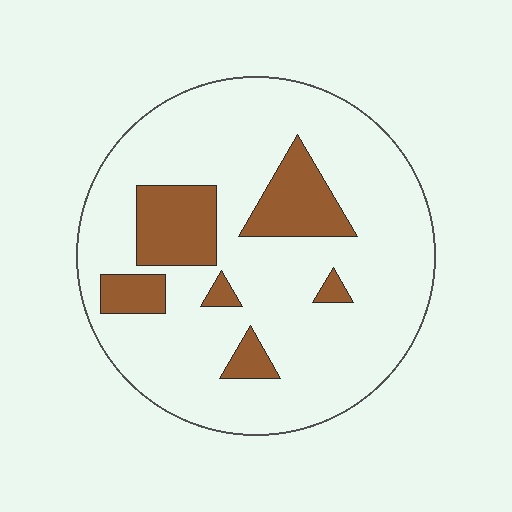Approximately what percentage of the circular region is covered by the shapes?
Approximately 20%.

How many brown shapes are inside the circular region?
6.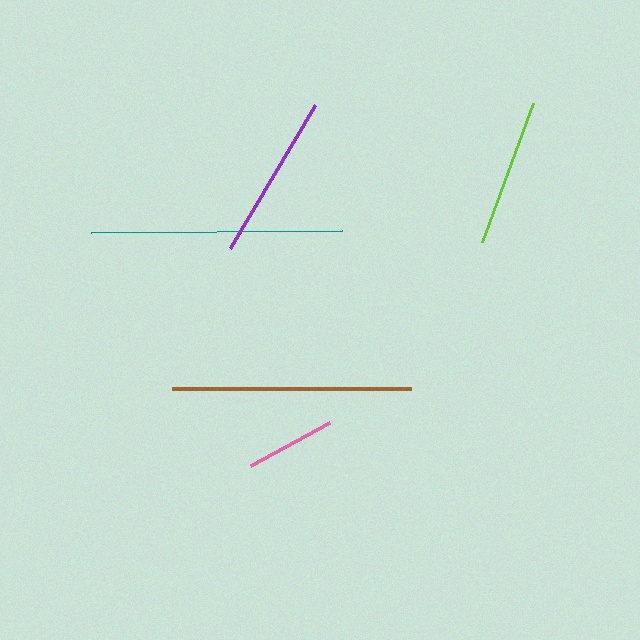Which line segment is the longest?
The teal line is the longest at approximately 251 pixels.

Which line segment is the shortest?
The pink line is the shortest at approximately 90 pixels.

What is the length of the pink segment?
The pink segment is approximately 90 pixels long.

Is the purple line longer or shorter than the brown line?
The brown line is longer than the purple line.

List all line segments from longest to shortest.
From longest to shortest: teal, brown, purple, lime, pink.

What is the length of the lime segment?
The lime segment is approximately 149 pixels long.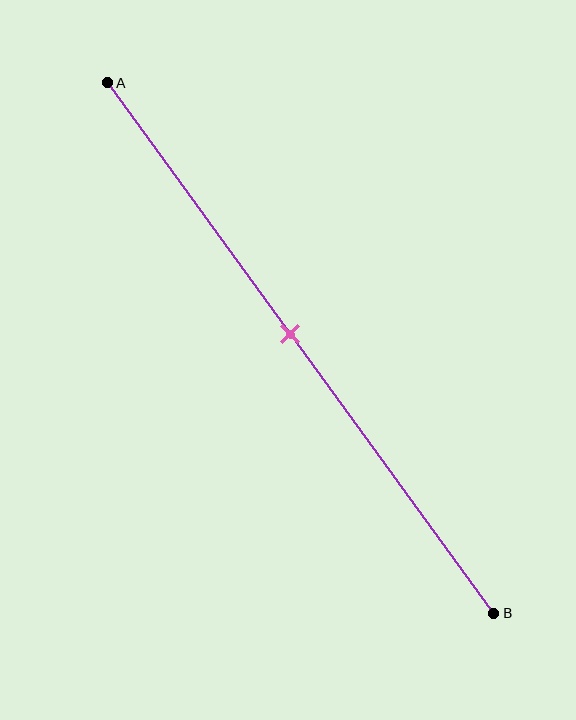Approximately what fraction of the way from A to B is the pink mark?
The pink mark is approximately 45% of the way from A to B.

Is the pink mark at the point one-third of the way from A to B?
No, the mark is at about 45% from A, not at the 33% one-third point.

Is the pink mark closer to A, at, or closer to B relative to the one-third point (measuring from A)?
The pink mark is closer to point B than the one-third point of segment AB.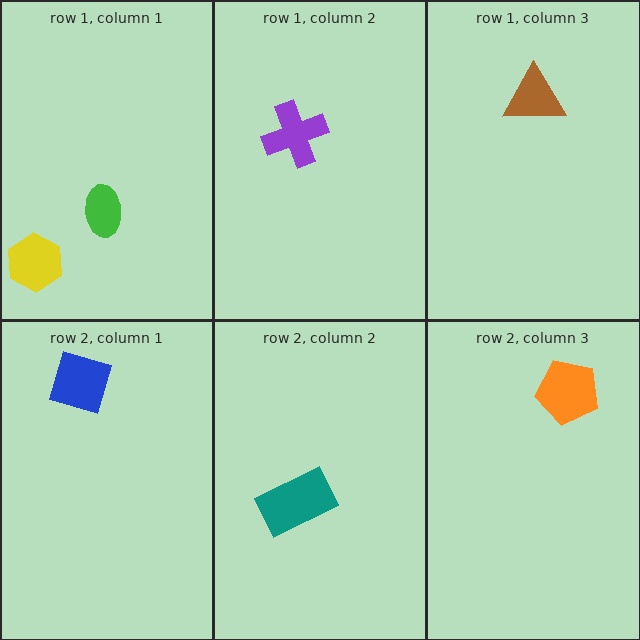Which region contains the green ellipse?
The row 1, column 1 region.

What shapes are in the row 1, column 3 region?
The brown triangle.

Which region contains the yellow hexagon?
The row 1, column 1 region.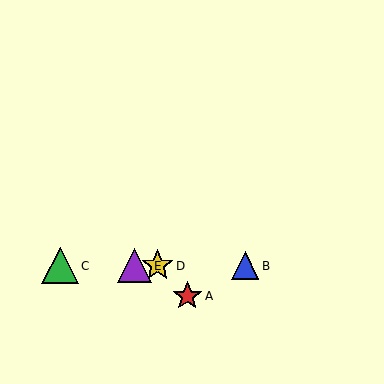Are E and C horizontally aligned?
Yes, both are at y≈266.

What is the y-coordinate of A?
Object A is at y≈296.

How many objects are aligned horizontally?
4 objects (B, C, D, E) are aligned horizontally.